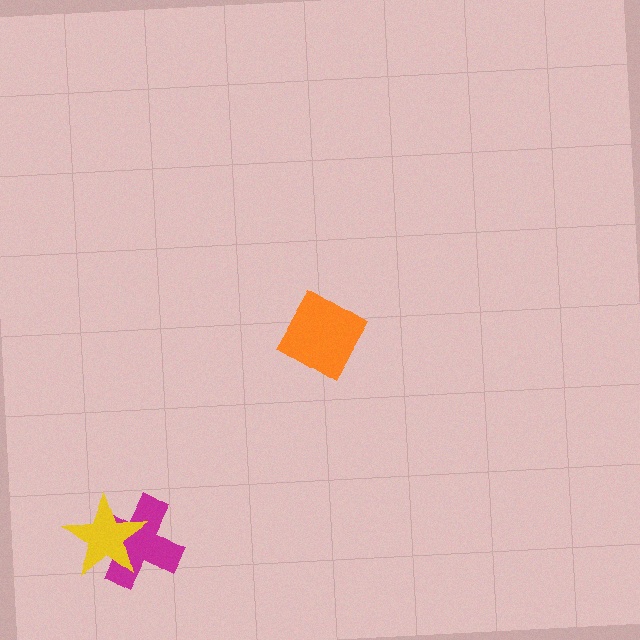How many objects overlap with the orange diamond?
0 objects overlap with the orange diamond.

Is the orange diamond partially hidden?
No, no other shape covers it.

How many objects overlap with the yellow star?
1 object overlaps with the yellow star.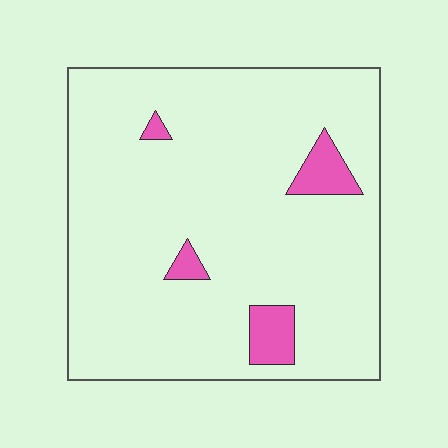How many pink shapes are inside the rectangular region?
4.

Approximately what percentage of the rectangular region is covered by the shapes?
Approximately 5%.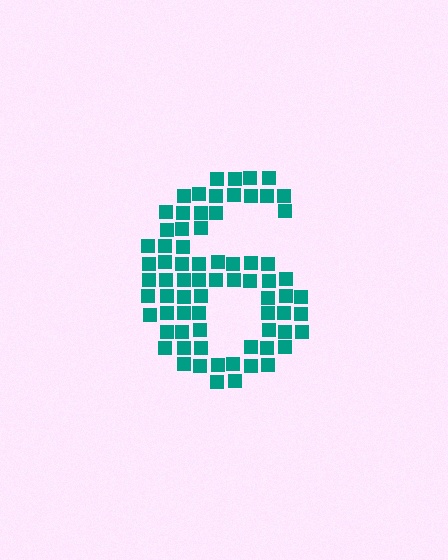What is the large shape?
The large shape is the digit 6.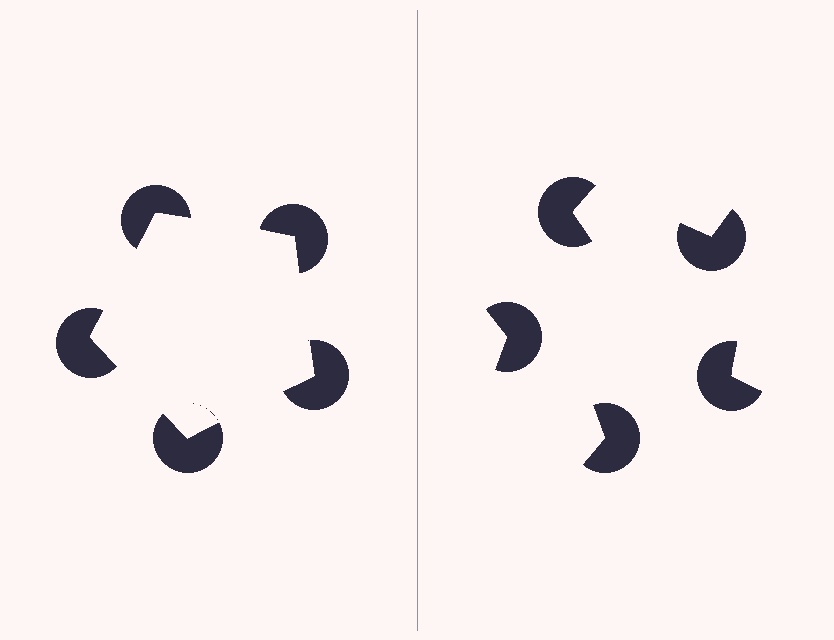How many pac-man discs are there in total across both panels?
10 — 5 on each side.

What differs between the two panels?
The pac-man discs are positioned identically on both sides; only the wedge orientations differ. On the left they align to a pentagon; on the right they are misaligned.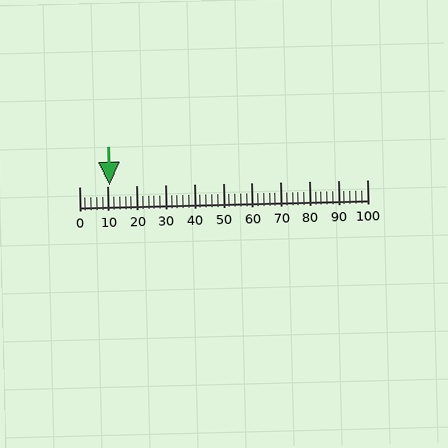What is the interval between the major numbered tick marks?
The major tick marks are spaced 10 units apart.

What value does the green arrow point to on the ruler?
The green arrow points to approximately 11.